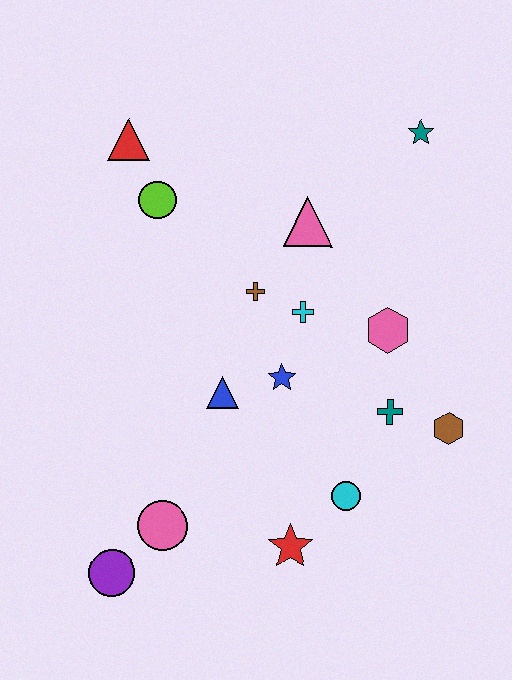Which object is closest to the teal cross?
The brown hexagon is closest to the teal cross.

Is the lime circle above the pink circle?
Yes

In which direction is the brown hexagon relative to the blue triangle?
The brown hexagon is to the right of the blue triangle.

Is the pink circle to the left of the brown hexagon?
Yes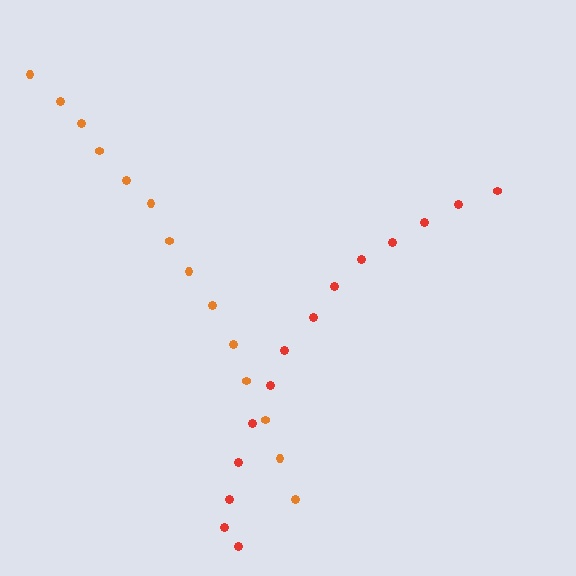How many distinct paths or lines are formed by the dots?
There are 2 distinct paths.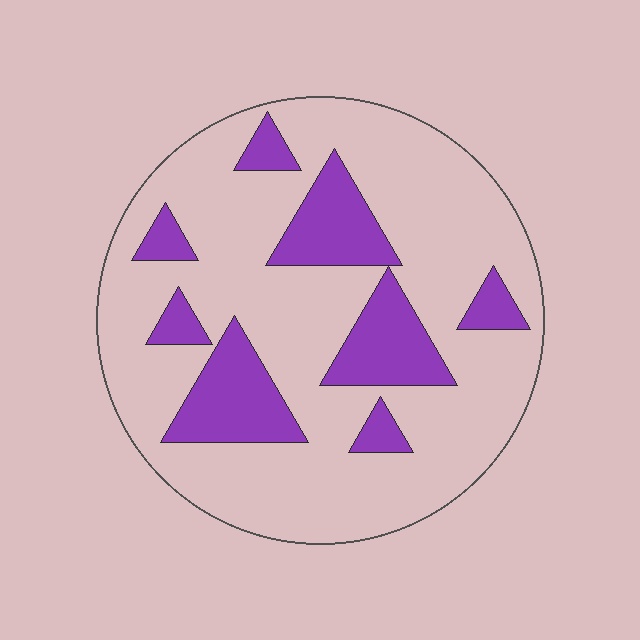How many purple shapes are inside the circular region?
8.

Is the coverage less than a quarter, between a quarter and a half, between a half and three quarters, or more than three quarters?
Less than a quarter.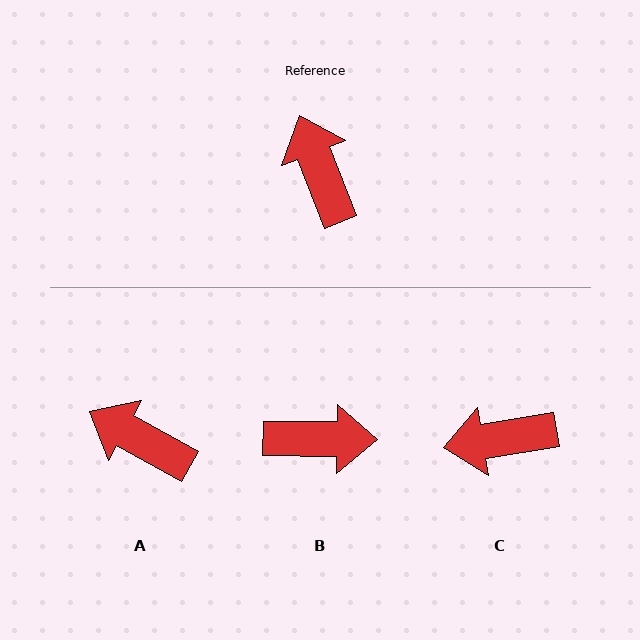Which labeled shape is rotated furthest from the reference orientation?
B, about 112 degrees away.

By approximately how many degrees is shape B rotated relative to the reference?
Approximately 112 degrees clockwise.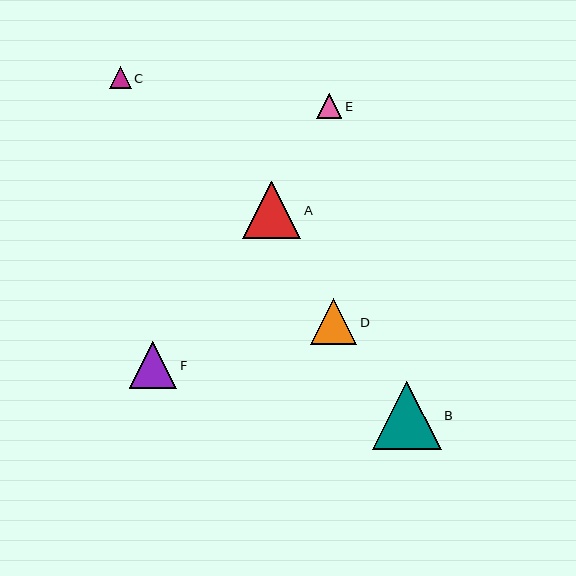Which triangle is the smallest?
Triangle C is the smallest with a size of approximately 22 pixels.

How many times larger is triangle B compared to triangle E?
Triangle B is approximately 2.7 times the size of triangle E.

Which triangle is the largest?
Triangle B is the largest with a size of approximately 68 pixels.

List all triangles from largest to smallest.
From largest to smallest: B, A, F, D, E, C.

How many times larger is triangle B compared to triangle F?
Triangle B is approximately 1.4 times the size of triangle F.